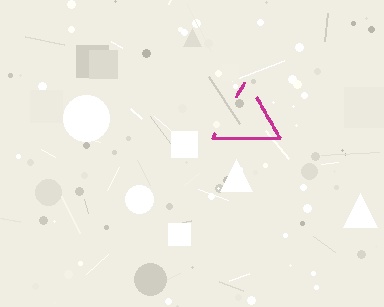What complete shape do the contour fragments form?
The contour fragments form a triangle.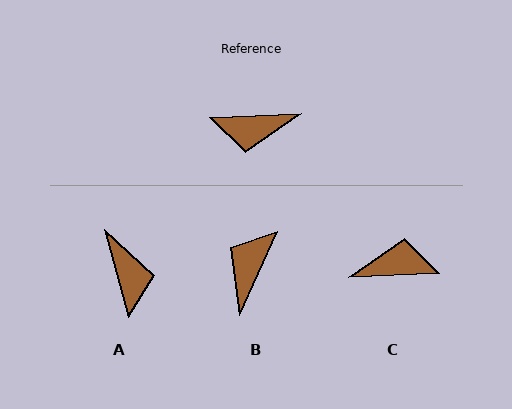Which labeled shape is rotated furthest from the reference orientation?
C, about 180 degrees away.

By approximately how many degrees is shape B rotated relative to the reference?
Approximately 117 degrees clockwise.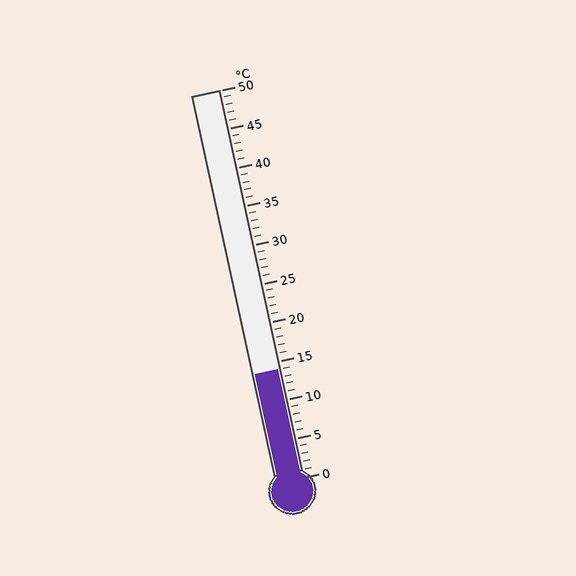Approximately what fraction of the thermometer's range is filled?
The thermometer is filled to approximately 30% of its range.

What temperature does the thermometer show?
The thermometer shows approximately 14°C.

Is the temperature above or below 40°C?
The temperature is below 40°C.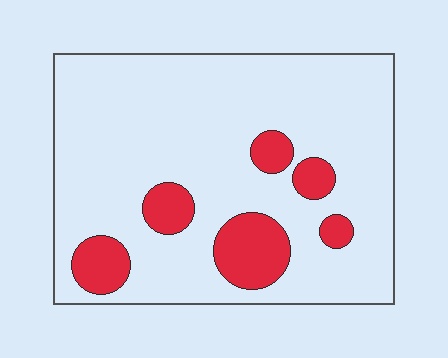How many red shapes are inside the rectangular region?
6.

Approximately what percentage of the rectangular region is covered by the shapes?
Approximately 15%.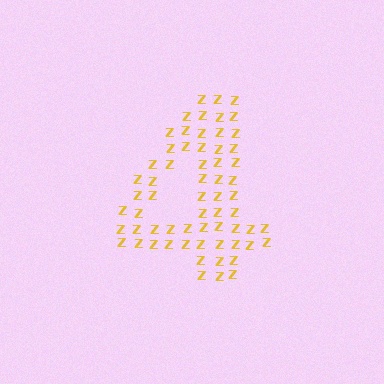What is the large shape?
The large shape is the digit 4.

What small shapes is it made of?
It is made of small letter Z's.